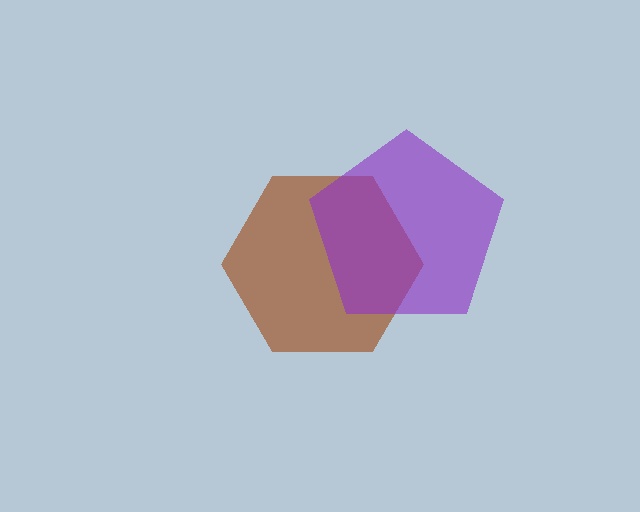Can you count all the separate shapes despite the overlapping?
Yes, there are 2 separate shapes.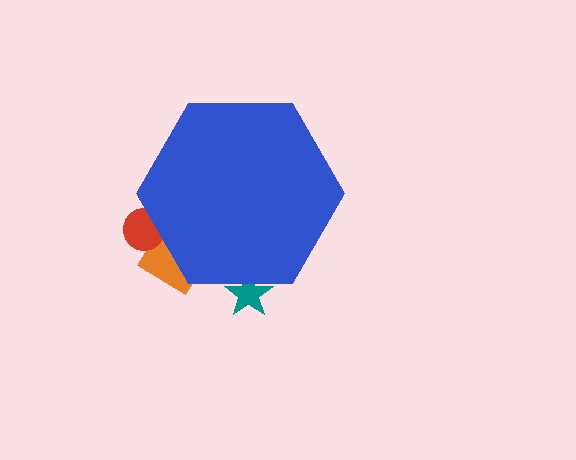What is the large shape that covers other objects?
A blue hexagon.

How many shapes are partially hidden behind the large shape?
3 shapes are partially hidden.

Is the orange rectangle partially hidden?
Yes, the orange rectangle is partially hidden behind the blue hexagon.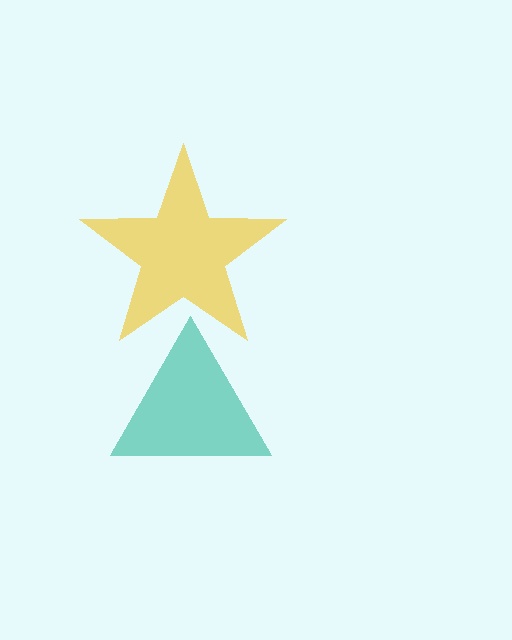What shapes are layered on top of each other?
The layered shapes are: a yellow star, a teal triangle.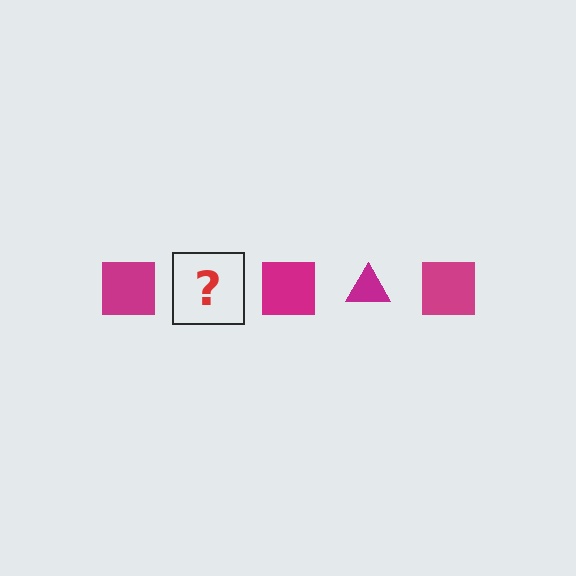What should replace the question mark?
The question mark should be replaced with a magenta triangle.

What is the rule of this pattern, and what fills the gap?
The rule is that the pattern cycles through square, triangle shapes in magenta. The gap should be filled with a magenta triangle.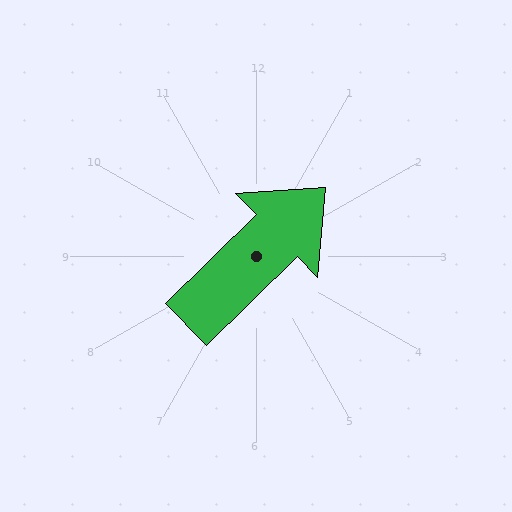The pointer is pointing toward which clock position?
Roughly 2 o'clock.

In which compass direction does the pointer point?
Northeast.